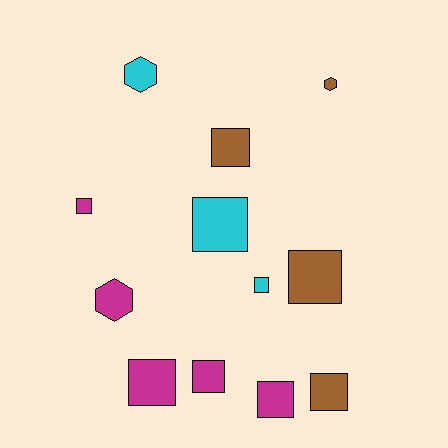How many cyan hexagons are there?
There is 1 cyan hexagon.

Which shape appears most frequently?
Square, with 9 objects.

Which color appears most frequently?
Magenta, with 5 objects.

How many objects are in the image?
There are 12 objects.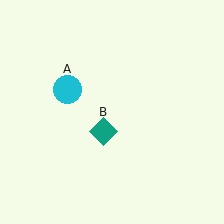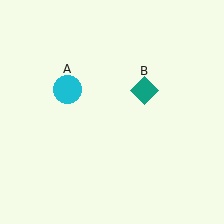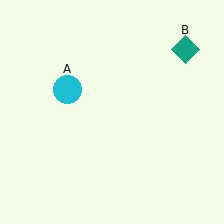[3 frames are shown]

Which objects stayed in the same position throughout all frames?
Cyan circle (object A) remained stationary.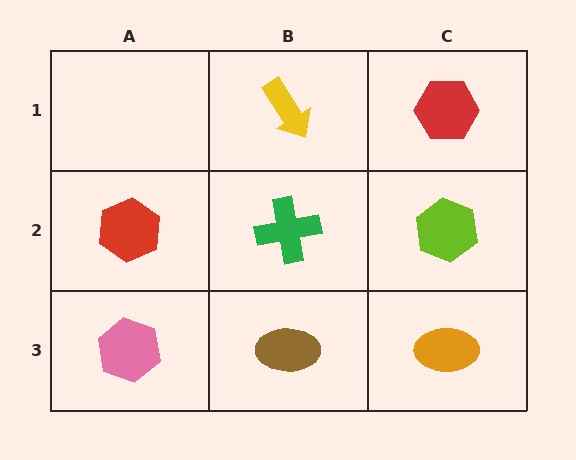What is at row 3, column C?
An orange ellipse.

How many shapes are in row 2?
3 shapes.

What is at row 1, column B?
A yellow arrow.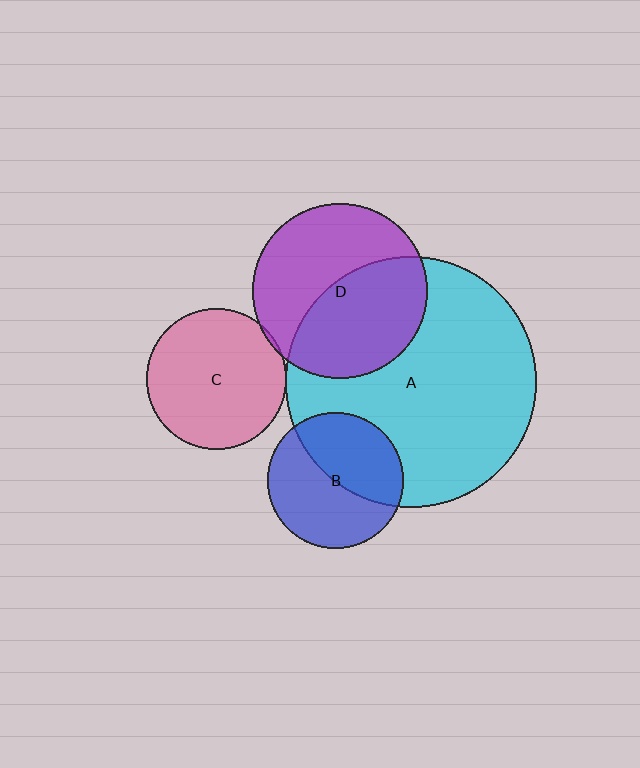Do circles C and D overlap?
Yes.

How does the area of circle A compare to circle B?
Approximately 3.4 times.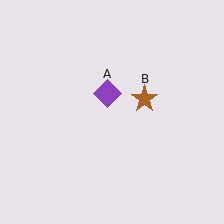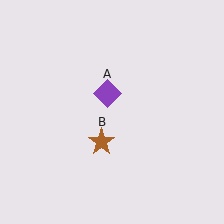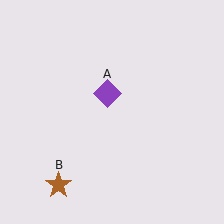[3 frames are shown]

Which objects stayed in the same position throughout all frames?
Purple diamond (object A) remained stationary.